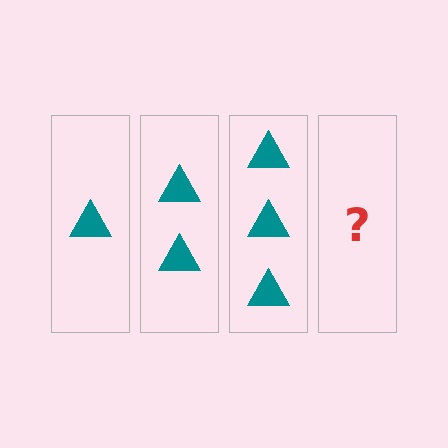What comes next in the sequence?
The next element should be 4 triangles.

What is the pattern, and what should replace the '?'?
The pattern is that each step adds one more triangle. The '?' should be 4 triangles.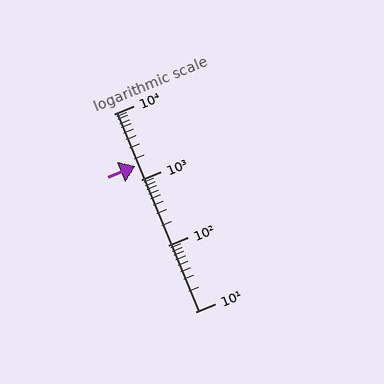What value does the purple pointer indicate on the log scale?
The pointer indicates approximately 1600.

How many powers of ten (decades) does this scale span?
The scale spans 3 decades, from 10 to 10000.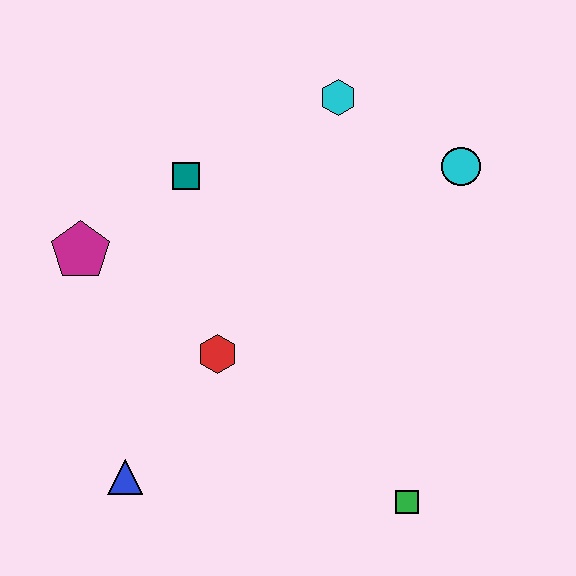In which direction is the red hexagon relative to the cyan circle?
The red hexagon is to the left of the cyan circle.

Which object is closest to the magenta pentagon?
The teal square is closest to the magenta pentagon.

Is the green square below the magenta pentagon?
Yes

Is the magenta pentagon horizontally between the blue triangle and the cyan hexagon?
No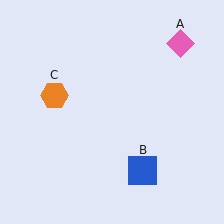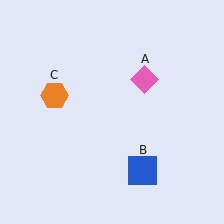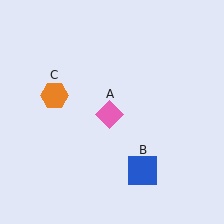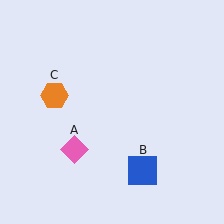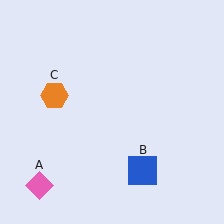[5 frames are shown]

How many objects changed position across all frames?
1 object changed position: pink diamond (object A).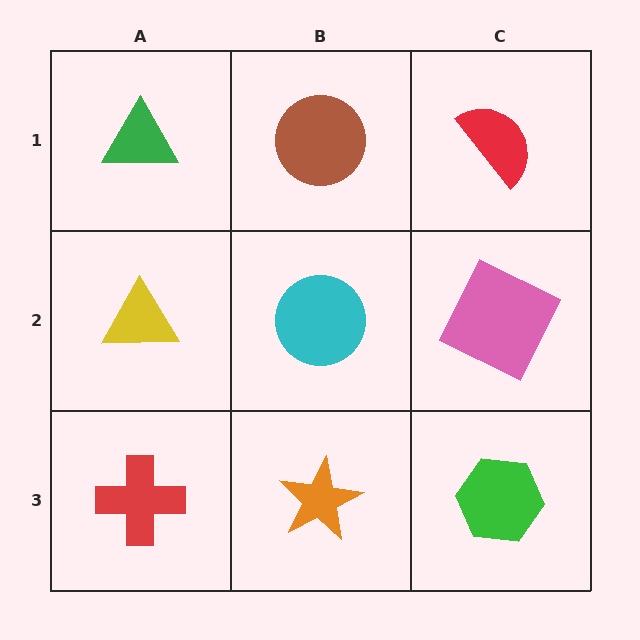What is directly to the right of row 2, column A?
A cyan circle.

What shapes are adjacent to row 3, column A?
A yellow triangle (row 2, column A), an orange star (row 3, column B).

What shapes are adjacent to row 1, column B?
A cyan circle (row 2, column B), a green triangle (row 1, column A), a red semicircle (row 1, column C).